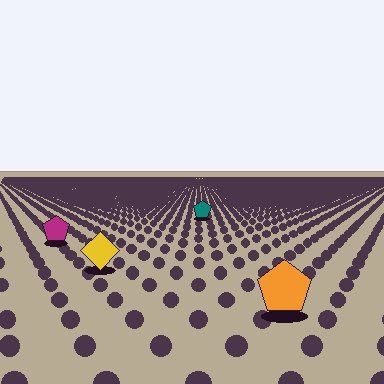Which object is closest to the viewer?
The orange pentagon is closest. The texture marks near it are larger and more spread out.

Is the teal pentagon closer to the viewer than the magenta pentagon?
No. The magenta pentagon is closer — you can tell from the texture gradient: the ground texture is coarser near it.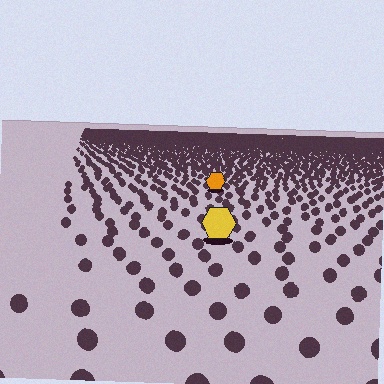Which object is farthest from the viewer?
The orange hexagon is farthest from the viewer. It appears smaller and the ground texture around it is denser.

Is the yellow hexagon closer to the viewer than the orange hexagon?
Yes. The yellow hexagon is closer — you can tell from the texture gradient: the ground texture is coarser near it.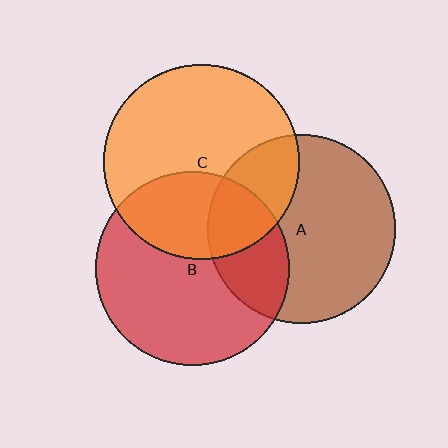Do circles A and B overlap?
Yes.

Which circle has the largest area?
Circle C (orange).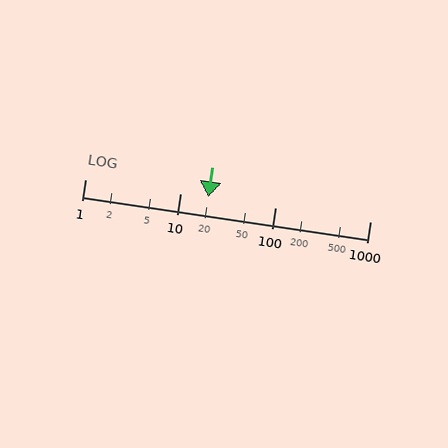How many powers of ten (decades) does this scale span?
The scale spans 3 decades, from 1 to 1000.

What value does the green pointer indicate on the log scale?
The pointer indicates approximately 20.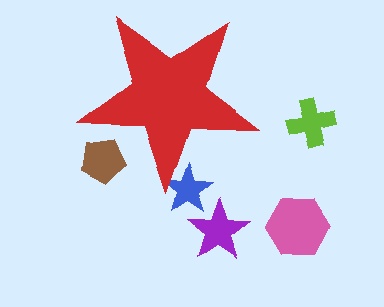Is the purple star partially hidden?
No, the purple star is fully visible.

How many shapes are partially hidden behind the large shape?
2 shapes are partially hidden.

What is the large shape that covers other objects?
A red star.